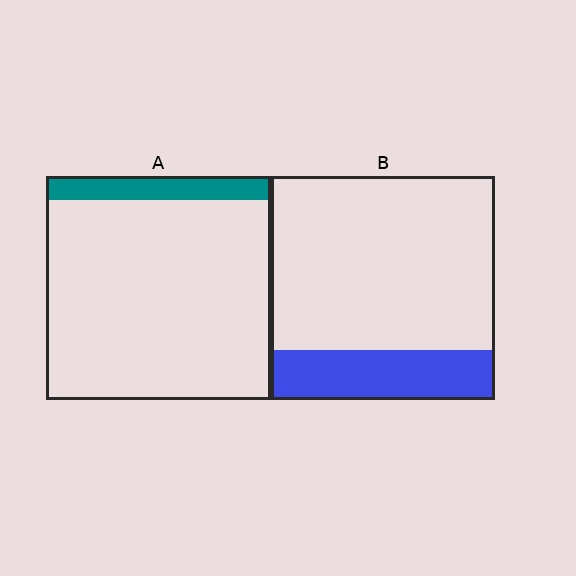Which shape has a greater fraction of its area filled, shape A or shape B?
Shape B.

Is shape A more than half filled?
No.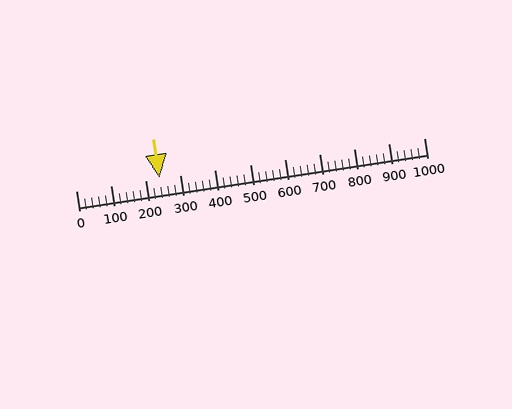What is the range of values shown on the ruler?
The ruler shows values from 0 to 1000.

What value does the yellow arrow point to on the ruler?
The yellow arrow points to approximately 240.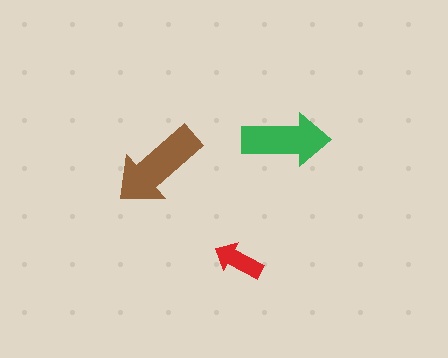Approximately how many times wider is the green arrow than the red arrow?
About 1.5 times wider.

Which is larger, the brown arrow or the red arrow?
The brown one.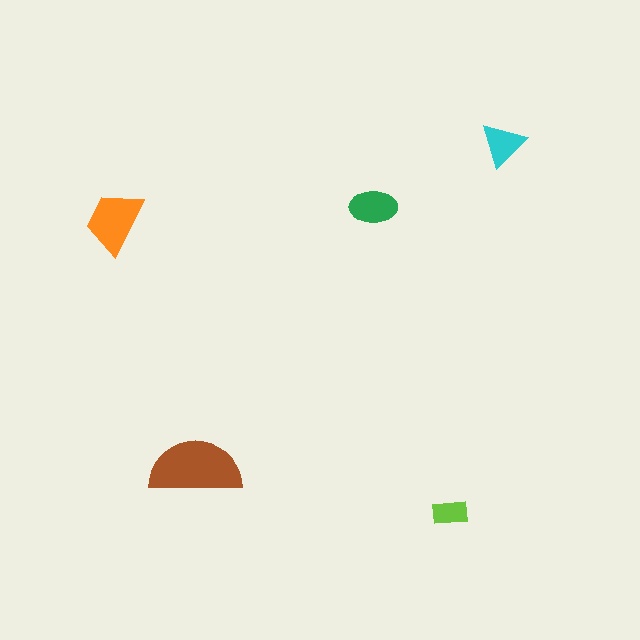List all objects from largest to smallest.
The brown semicircle, the orange trapezoid, the green ellipse, the cyan triangle, the lime rectangle.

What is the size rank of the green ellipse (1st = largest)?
3rd.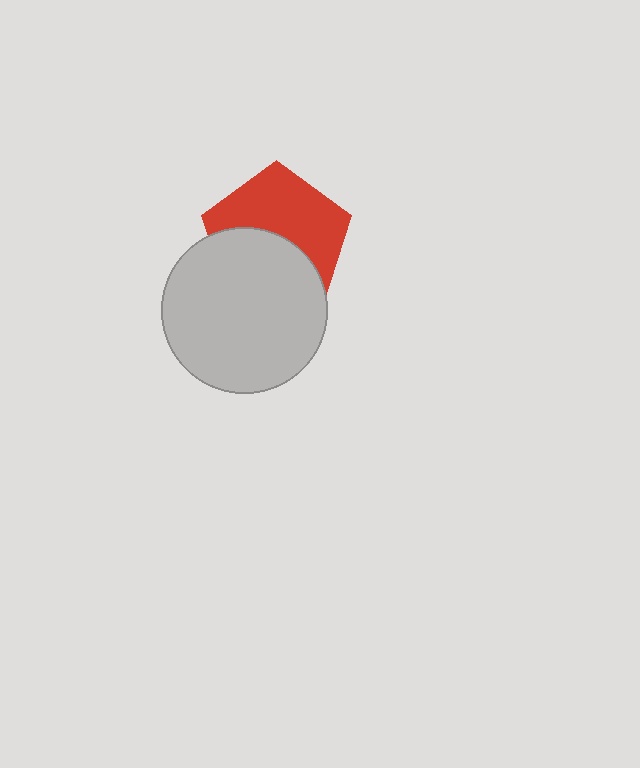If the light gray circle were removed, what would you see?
You would see the complete red pentagon.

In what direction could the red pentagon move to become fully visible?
The red pentagon could move up. That would shift it out from behind the light gray circle entirely.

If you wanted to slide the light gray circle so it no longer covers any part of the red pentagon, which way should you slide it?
Slide it down — that is the most direct way to separate the two shapes.